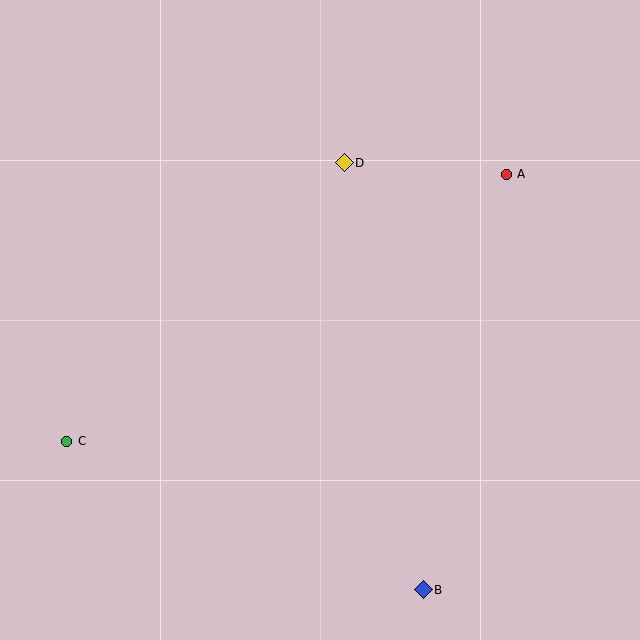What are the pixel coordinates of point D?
Point D is at (344, 163).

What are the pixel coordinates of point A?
Point A is at (506, 174).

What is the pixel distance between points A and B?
The distance between A and B is 424 pixels.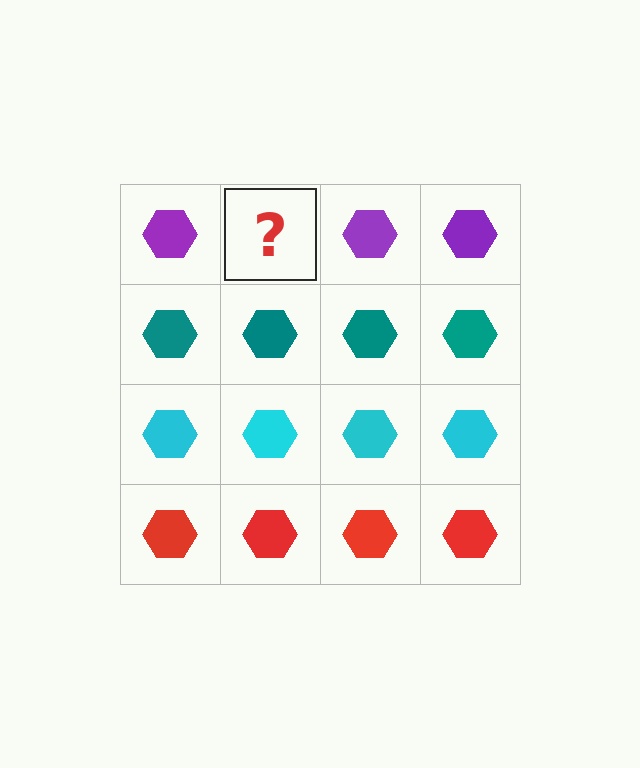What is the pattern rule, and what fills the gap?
The rule is that each row has a consistent color. The gap should be filled with a purple hexagon.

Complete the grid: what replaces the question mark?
The question mark should be replaced with a purple hexagon.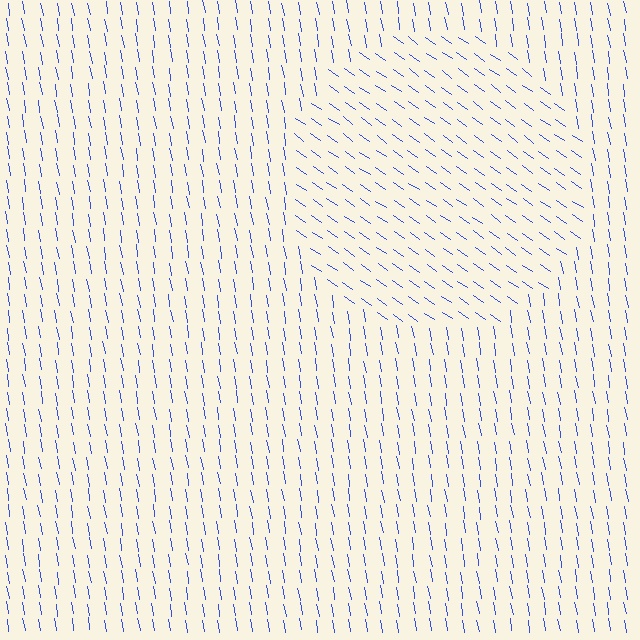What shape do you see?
I see a circle.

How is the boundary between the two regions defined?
The boundary is defined purely by a change in line orientation (approximately 45 degrees difference). All lines are the same color and thickness.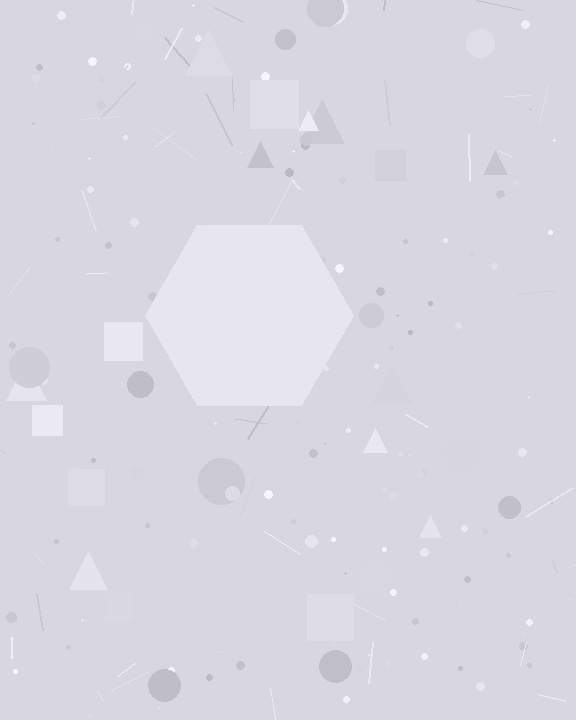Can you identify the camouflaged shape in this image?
The camouflaged shape is a hexagon.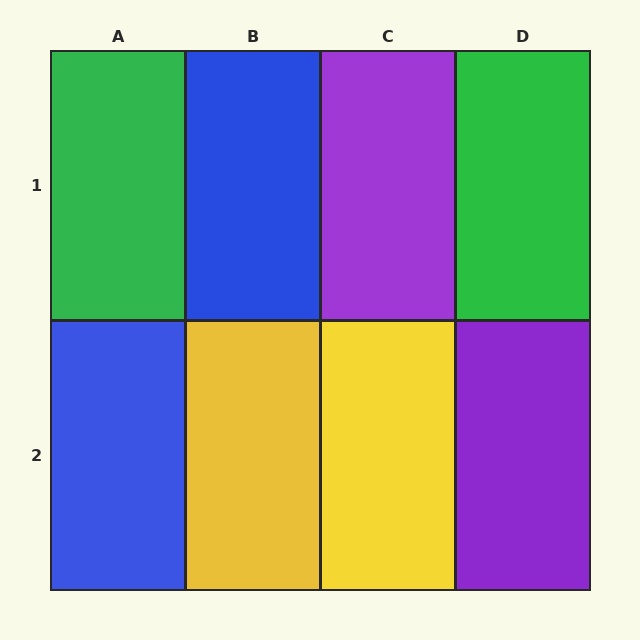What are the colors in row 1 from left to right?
Green, blue, purple, green.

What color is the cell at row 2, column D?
Purple.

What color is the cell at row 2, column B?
Yellow.